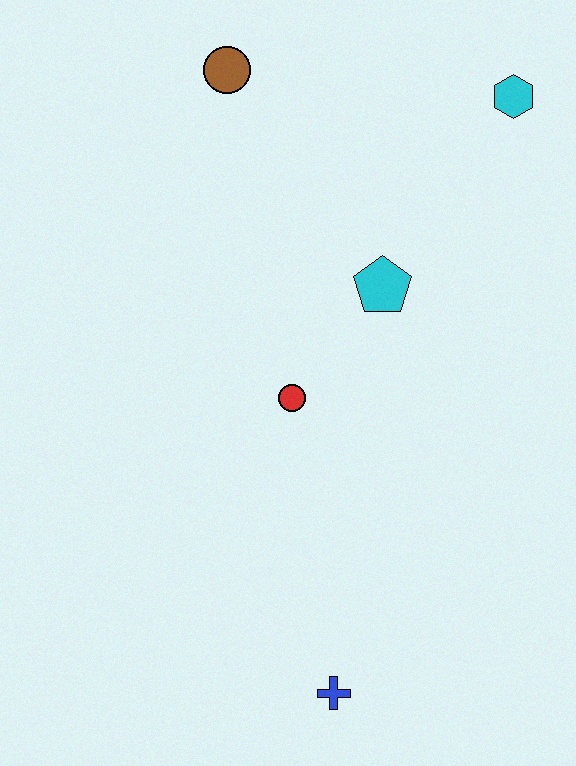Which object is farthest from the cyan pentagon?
The blue cross is farthest from the cyan pentagon.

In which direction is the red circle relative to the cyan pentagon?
The red circle is below the cyan pentagon.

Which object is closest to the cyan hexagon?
The cyan pentagon is closest to the cyan hexagon.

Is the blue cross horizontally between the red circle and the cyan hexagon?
Yes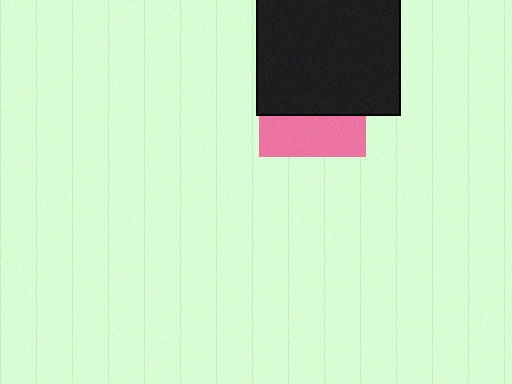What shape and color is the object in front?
The object in front is a black rectangle.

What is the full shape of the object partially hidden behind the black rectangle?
The partially hidden object is a pink square.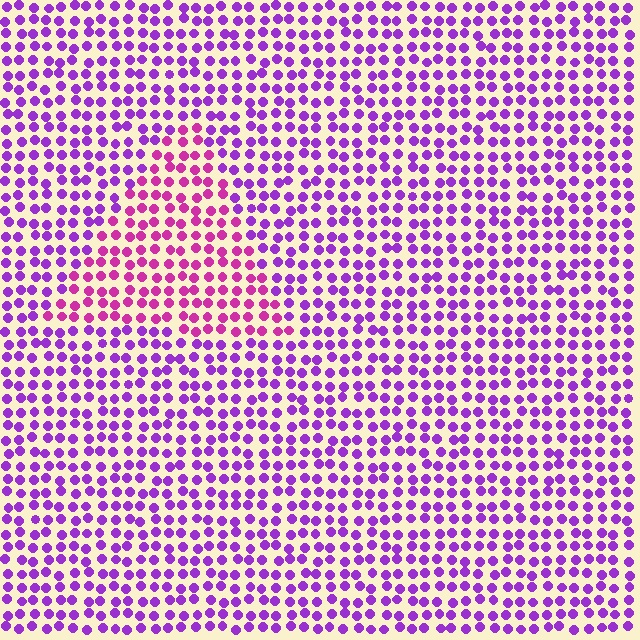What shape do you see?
I see a triangle.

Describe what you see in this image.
The image is filled with small purple elements in a uniform arrangement. A triangle-shaped region is visible where the elements are tinted to a slightly different hue, forming a subtle color boundary.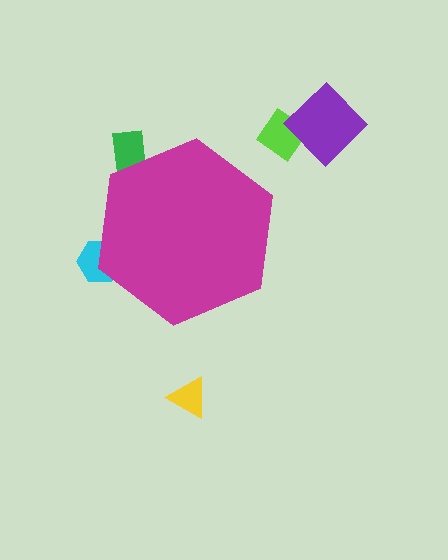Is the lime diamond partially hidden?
No, the lime diamond is fully visible.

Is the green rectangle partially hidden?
Yes, the green rectangle is partially hidden behind the magenta hexagon.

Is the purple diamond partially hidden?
No, the purple diamond is fully visible.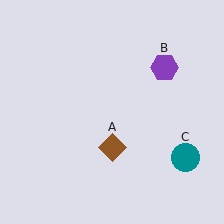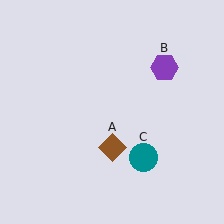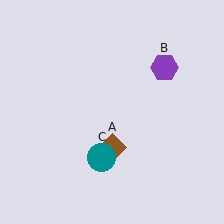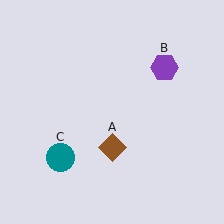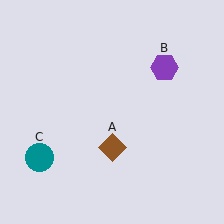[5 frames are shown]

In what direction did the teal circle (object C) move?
The teal circle (object C) moved left.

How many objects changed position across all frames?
1 object changed position: teal circle (object C).